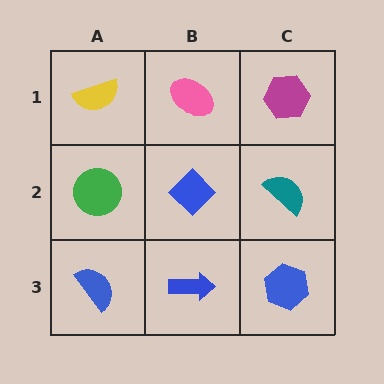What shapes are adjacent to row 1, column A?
A green circle (row 2, column A), a pink ellipse (row 1, column B).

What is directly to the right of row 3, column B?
A blue hexagon.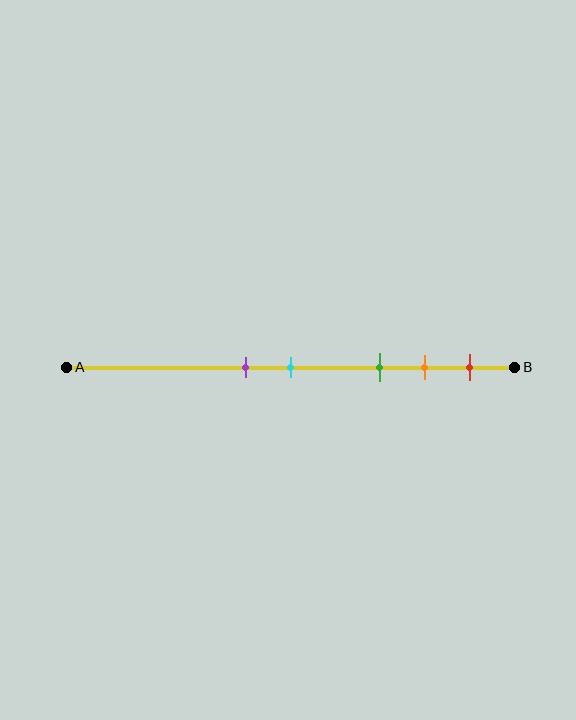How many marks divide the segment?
There are 5 marks dividing the segment.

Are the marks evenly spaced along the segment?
No, the marks are not evenly spaced.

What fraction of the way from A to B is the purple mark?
The purple mark is approximately 40% (0.4) of the way from A to B.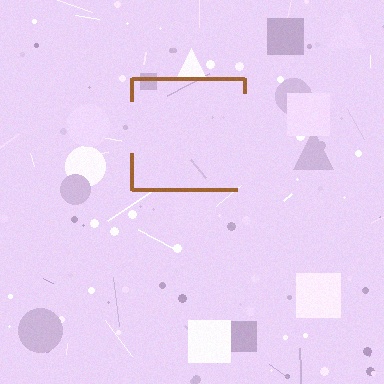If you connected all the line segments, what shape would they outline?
They would outline a square.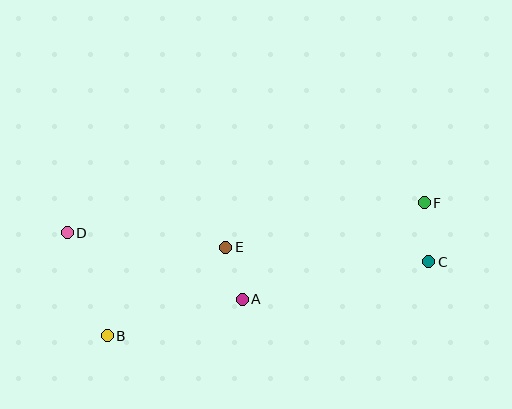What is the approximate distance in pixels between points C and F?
The distance between C and F is approximately 59 pixels.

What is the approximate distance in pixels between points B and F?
The distance between B and F is approximately 344 pixels.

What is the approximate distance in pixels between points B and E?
The distance between B and E is approximately 148 pixels.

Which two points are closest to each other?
Points A and E are closest to each other.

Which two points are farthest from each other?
Points C and D are farthest from each other.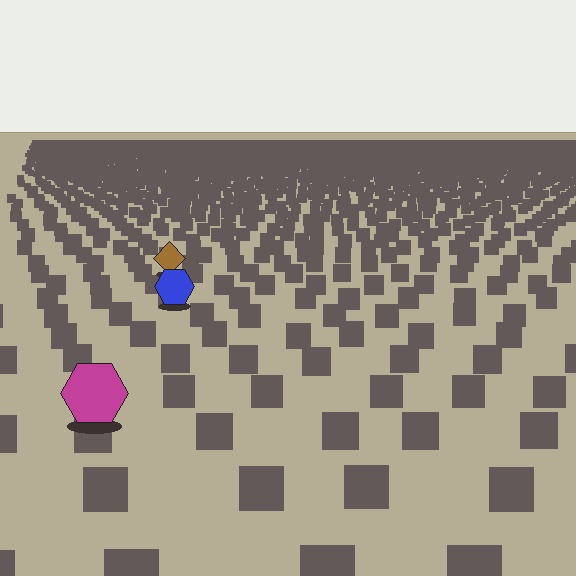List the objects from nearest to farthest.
From nearest to farthest: the magenta hexagon, the blue hexagon, the brown diamond.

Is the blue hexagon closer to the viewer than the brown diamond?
Yes. The blue hexagon is closer — you can tell from the texture gradient: the ground texture is coarser near it.